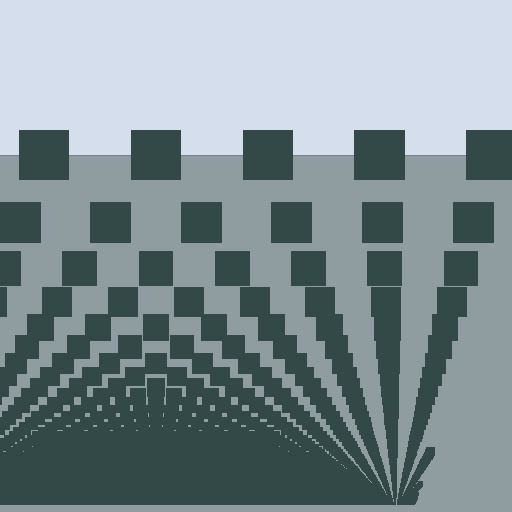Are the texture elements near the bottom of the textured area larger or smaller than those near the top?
Smaller. The gradient is inverted — elements near the bottom are smaller and denser.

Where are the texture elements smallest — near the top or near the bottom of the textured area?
Near the bottom.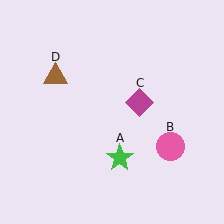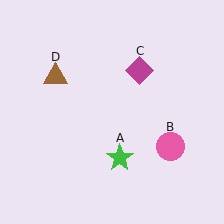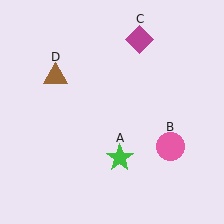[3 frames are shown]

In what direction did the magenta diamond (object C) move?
The magenta diamond (object C) moved up.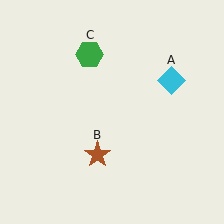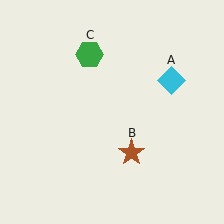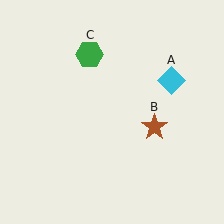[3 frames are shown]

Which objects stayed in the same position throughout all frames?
Cyan diamond (object A) and green hexagon (object C) remained stationary.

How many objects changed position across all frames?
1 object changed position: brown star (object B).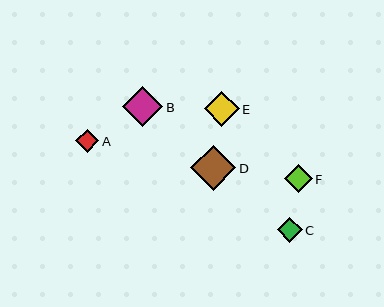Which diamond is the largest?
Diamond D is the largest with a size of approximately 45 pixels.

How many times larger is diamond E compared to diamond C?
Diamond E is approximately 1.4 times the size of diamond C.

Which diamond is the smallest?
Diamond A is the smallest with a size of approximately 23 pixels.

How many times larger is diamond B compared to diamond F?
Diamond B is approximately 1.4 times the size of diamond F.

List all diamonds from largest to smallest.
From largest to smallest: D, B, E, F, C, A.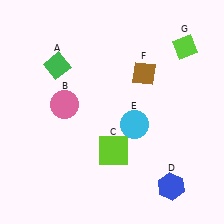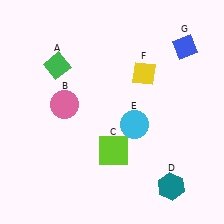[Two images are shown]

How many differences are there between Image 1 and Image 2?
There are 3 differences between the two images.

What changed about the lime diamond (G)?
In Image 1, G is lime. In Image 2, it changed to blue.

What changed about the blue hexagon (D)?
In Image 1, D is blue. In Image 2, it changed to teal.